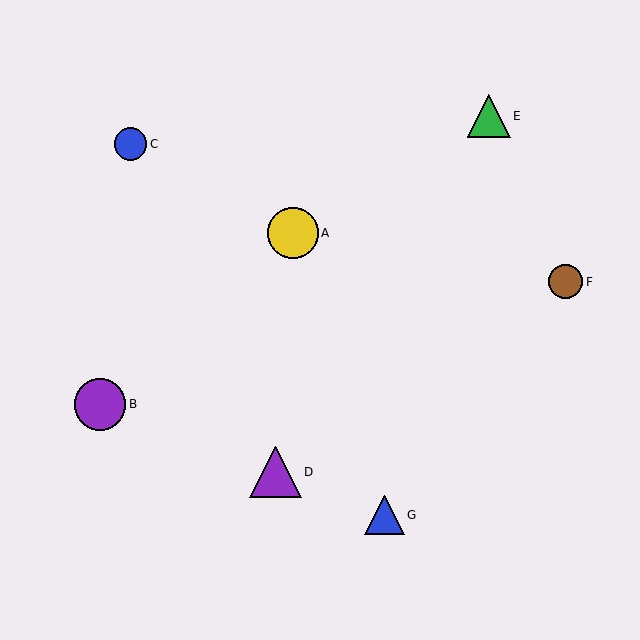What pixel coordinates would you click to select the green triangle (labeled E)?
Click at (489, 116) to select the green triangle E.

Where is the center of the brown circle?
The center of the brown circle is at (566, 282).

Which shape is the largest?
The purple triangle (labeled D) is the largest.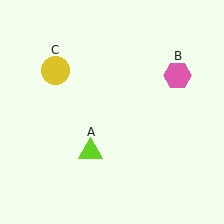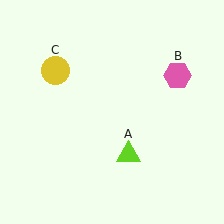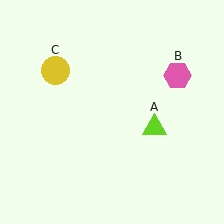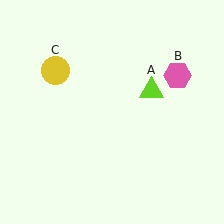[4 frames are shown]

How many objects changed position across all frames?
1 object changed position: lime triangle (object A).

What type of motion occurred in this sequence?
The lime triangle (object A) rotated counterclockwise around the center of the scene.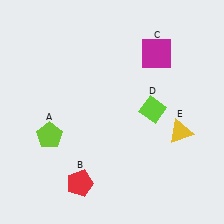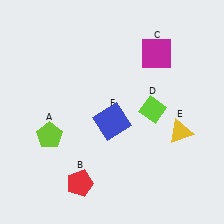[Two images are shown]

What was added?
A blue square (F) was added in Image 2.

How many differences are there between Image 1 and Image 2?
There is 1 difference between the two images.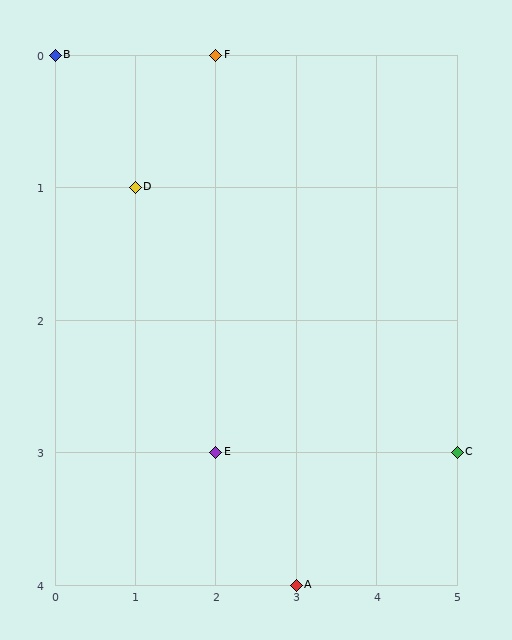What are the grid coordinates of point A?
Point A is at grid coordinates (3, 4).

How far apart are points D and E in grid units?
Points D and E are 1 column and 2 rows apart (about 2.2 grid units diagonally).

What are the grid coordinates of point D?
Point D is at grid coordinates (1, 1).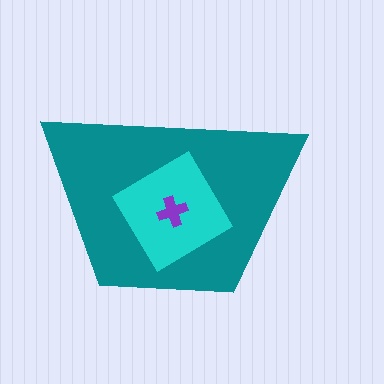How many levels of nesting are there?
3.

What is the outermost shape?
The teal trapezoid.